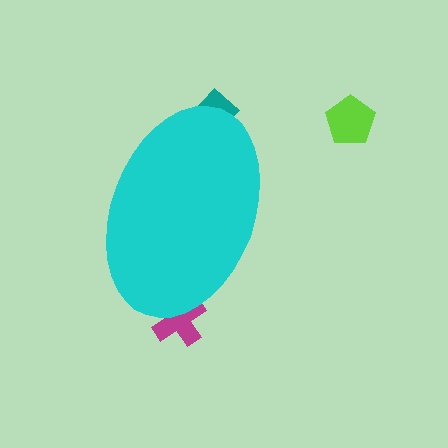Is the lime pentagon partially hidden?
No, the lime pentagon is fully visible.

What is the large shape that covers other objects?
A cyan ellipse.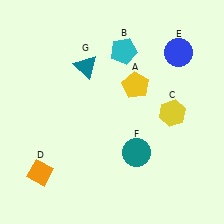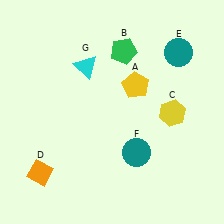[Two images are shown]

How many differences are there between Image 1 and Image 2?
There are 3 differences between the two images.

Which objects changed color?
B changed from cyan to green. E changed from blue to teal. G changed from teal to cyan.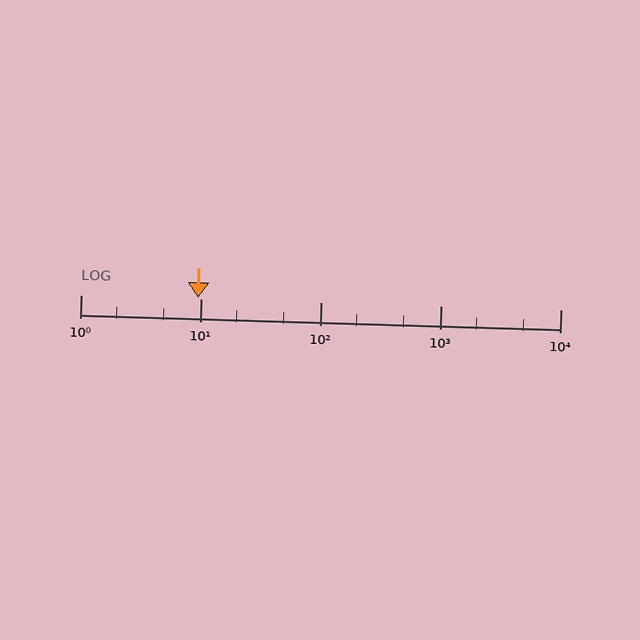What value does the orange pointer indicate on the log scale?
The pointer indicates approximately 9.5.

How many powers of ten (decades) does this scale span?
The scale spans 4 decades, from 1 to 10000.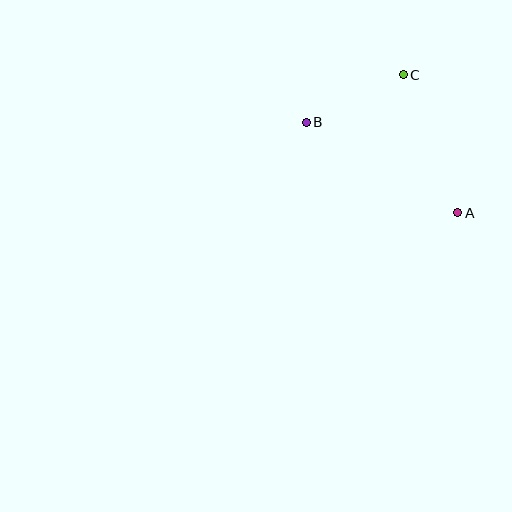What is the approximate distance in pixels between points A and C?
The distance between A and C is approximately 148 pixels.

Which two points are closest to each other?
Points B and C are closest to each other.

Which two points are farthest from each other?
Points A and B are farthest from each other.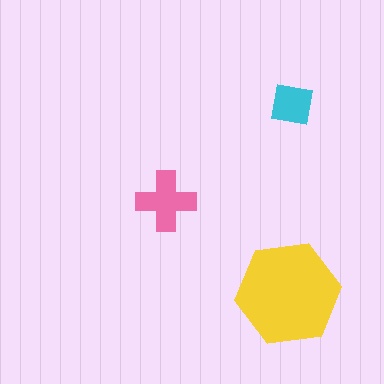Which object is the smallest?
The cyan square.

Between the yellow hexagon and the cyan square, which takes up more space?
The yellow hexagon.